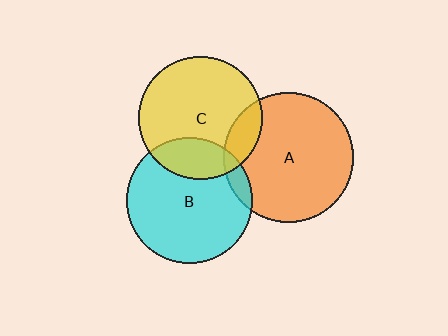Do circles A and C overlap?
Yes.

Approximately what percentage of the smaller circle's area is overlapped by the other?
Approximately 15%.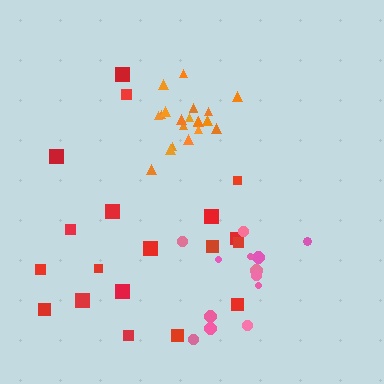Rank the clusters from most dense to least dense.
orange, pink, red.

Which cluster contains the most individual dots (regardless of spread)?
Orange (21).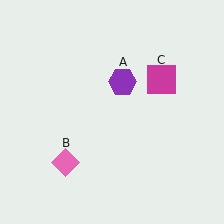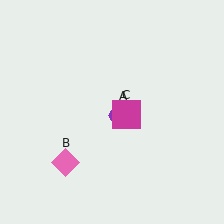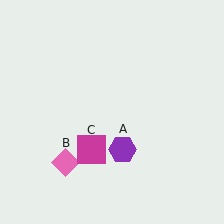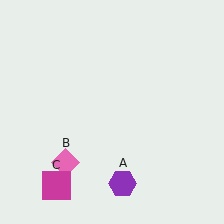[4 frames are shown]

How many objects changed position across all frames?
2 objects changed position: purple hexagon (object A), magenta square (object C).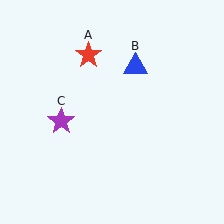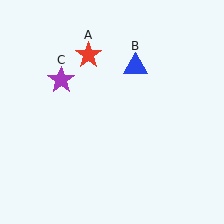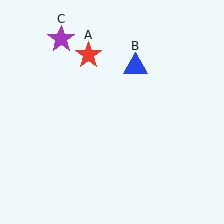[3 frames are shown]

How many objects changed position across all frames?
1 object changed position: purple star (object C).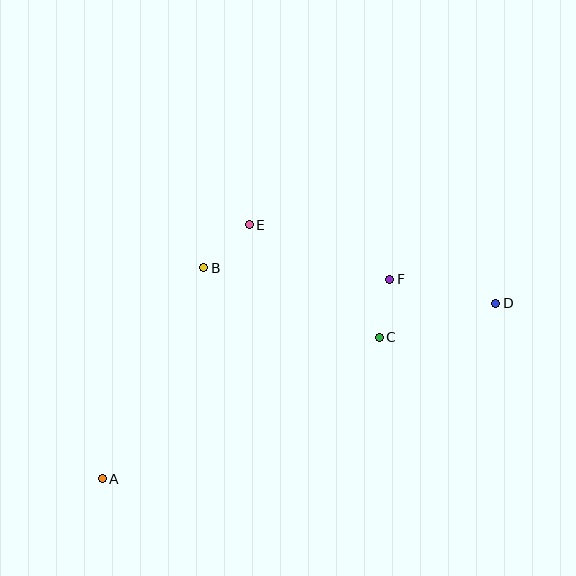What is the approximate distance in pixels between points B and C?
The distance between B and C is approximately 189 pixels.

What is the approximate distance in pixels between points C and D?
The distance between C and D is approximately 122 pixels.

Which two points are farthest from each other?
Points A and D are farthest from each other.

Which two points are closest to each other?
Points C and F are closest to each other.